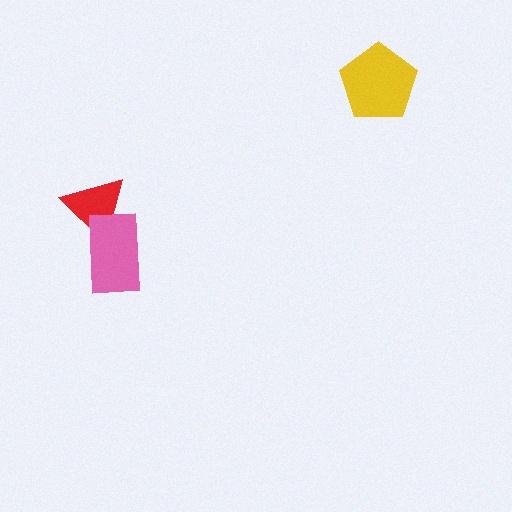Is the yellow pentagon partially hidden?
No, no other shape covers it.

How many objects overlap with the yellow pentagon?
0 objects overlap with the yellow pentagon.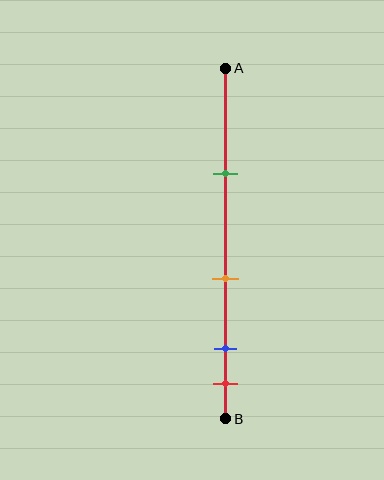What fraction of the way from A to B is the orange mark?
The orange mark is approximately 60% (0.6) of the way from A to B.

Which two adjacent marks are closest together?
The blue and red marks are the closest adjacent pair.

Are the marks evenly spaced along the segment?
No, the marks are not evenly spaced.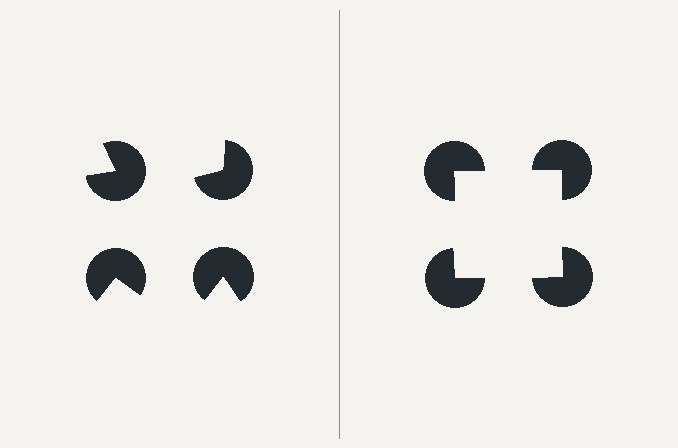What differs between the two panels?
The pac-man discs are positioned identically on both sides; only the wedge orientations differ. On the right they align to a square; on the left they are misaligned.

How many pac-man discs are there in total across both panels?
8 — 4 on each side.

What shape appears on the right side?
An illusory square.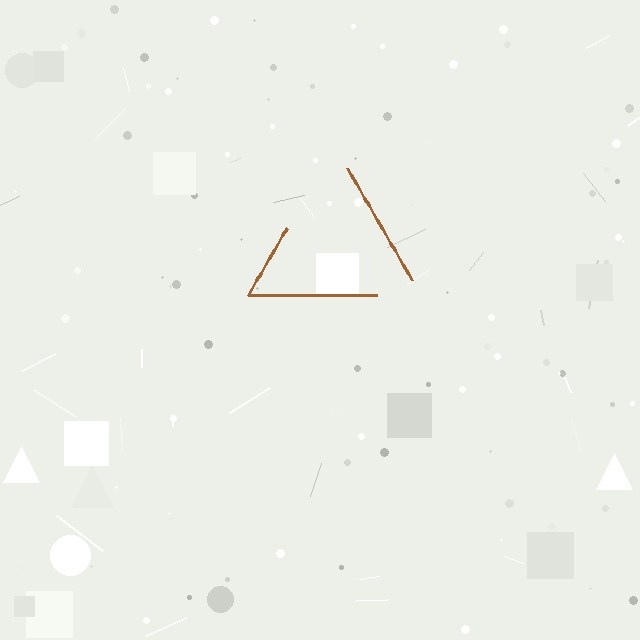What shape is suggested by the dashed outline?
The dashed outline suggests a triangle.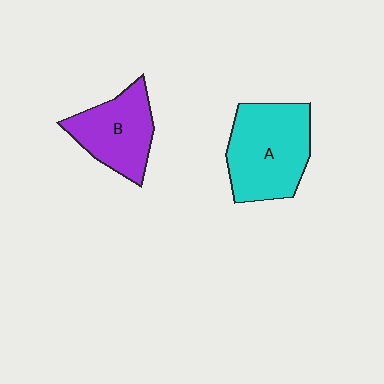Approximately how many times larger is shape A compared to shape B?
Approximately 1.3 times.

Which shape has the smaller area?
Shape B (purple).